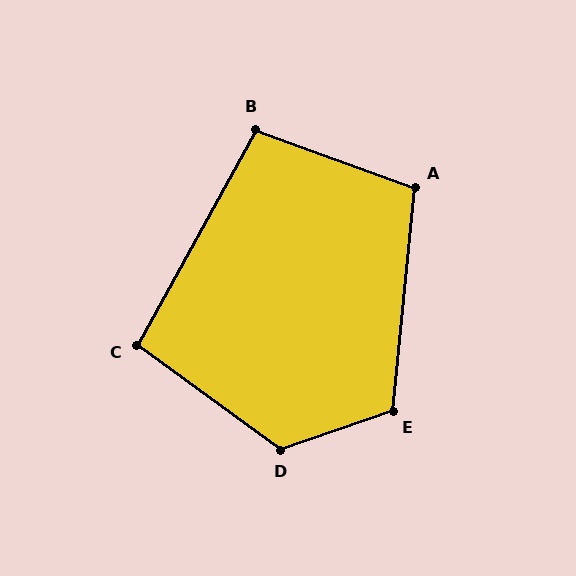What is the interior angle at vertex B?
Approximately 99 degrees (obtuse).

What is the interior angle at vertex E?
Approximately 115 degrees (obtuse).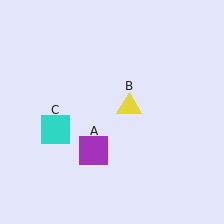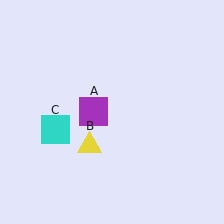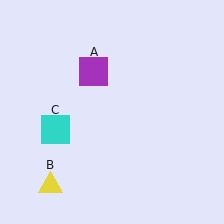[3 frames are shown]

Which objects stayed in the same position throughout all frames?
Cyan square (object C) remained stationary.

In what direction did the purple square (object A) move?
The purple square (object A) moved up.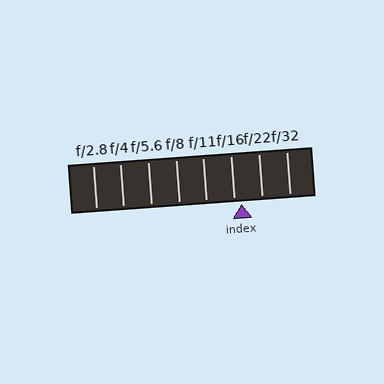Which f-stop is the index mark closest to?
The index mark is closest to f/16.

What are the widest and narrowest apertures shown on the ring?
The widest aperture shown is f/2.8 and the narrowest is f/32.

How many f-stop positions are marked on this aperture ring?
There are 8 f-stop positions marked.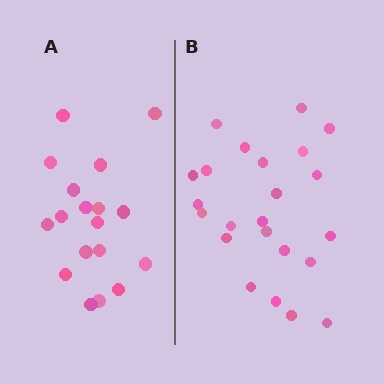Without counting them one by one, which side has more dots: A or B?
Region B (the right region) has more dots.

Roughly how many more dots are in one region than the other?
Region B has about 5 more dots than region A.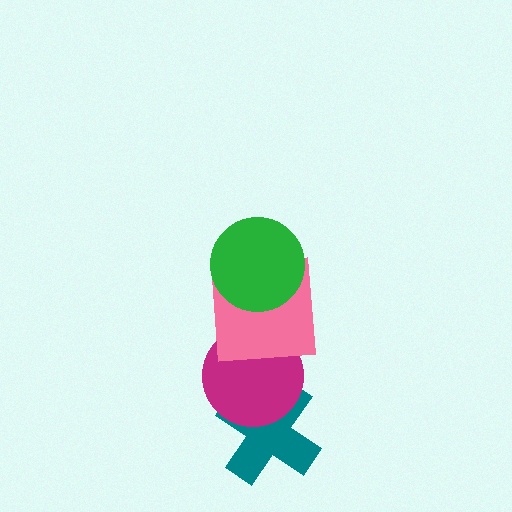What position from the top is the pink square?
The pink square is 2nd from the top.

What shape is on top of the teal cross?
The magenta circle is on top of the teal cross.